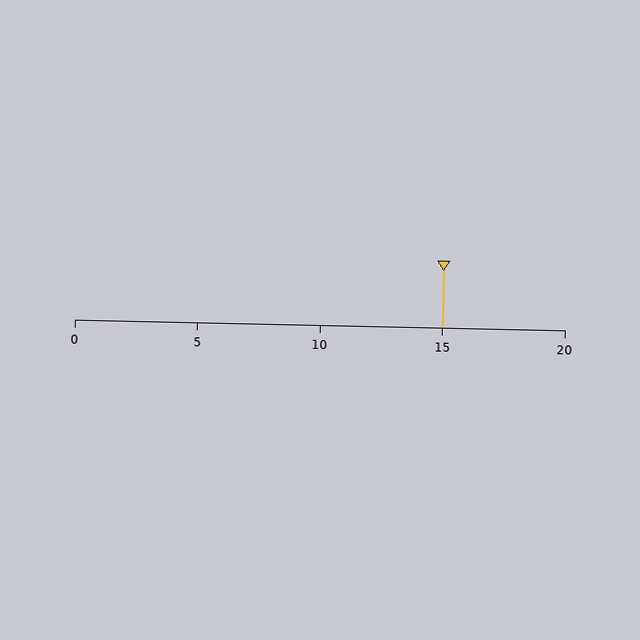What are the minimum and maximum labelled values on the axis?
The axis runs from 0 to 20.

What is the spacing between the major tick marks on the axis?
The major ticks are spaced 5 apart.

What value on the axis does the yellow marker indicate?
The marker indicates approximately 15.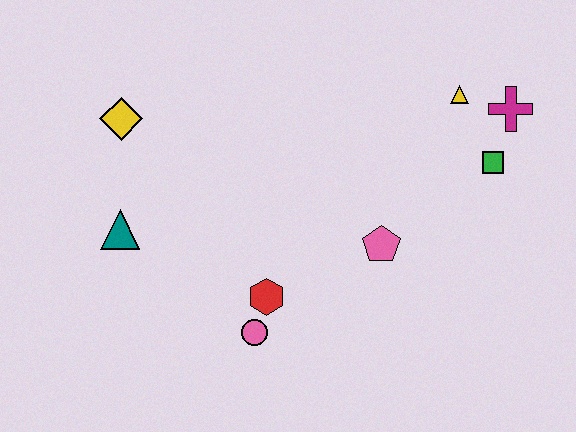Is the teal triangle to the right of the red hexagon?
No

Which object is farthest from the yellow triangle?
The teal triangle is farthest from the yellow triangle.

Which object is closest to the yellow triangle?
The magenta cross is closest to the yellow triangle.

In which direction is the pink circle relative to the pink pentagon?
The pink circle is to the left of the pink pentagon.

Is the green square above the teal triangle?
Yes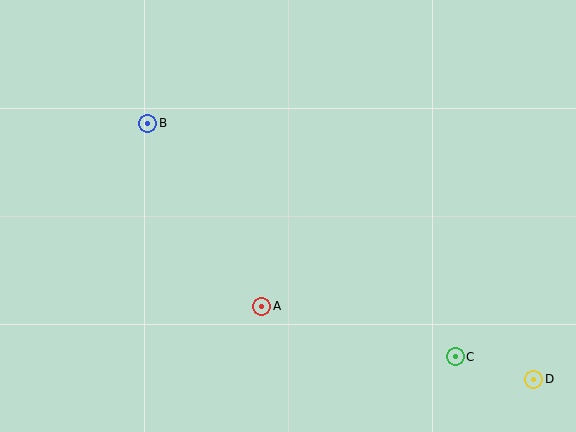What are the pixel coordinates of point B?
Point B is at (148, 123).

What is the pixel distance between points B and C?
The distance between B and C is 386 pixels.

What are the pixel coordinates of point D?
Point D is at (534, 379).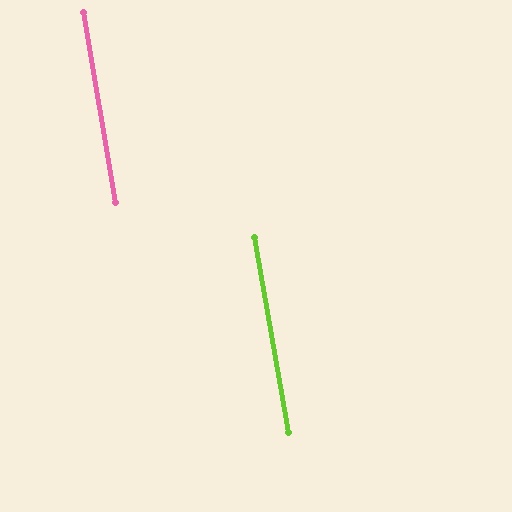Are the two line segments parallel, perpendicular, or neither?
Parallel — their directions differ by only 0.5°.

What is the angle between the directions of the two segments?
Approximately 0 degrees.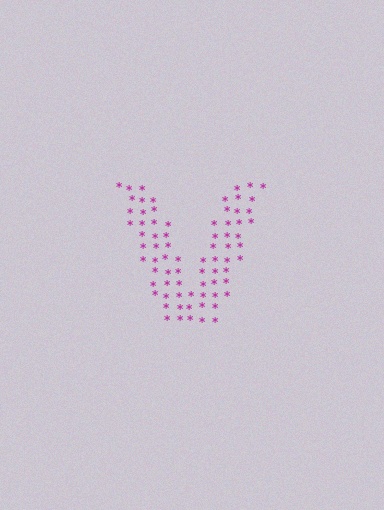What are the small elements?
The small elements are asterisks.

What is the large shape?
The large shape is the letter V.